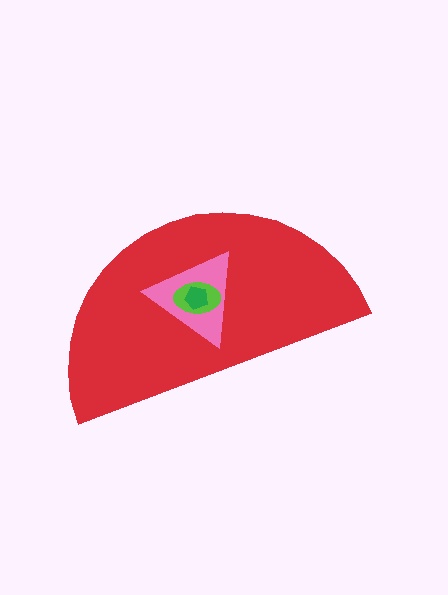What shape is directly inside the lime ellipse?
The green pentagon.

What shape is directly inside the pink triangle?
The lime ellipse.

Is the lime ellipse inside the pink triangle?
Yes.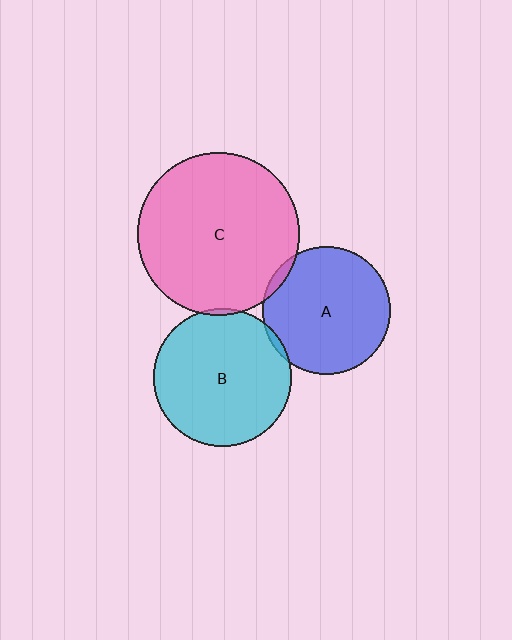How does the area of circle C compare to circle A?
Approximately 1.6 times.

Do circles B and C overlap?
Yes.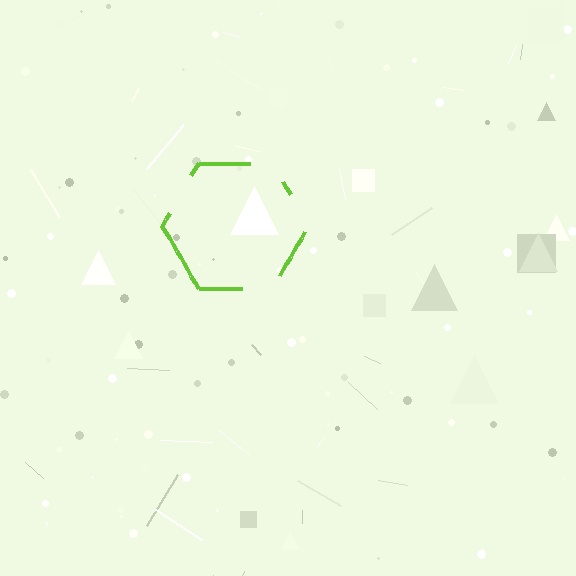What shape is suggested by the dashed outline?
The dashed outline suggests a hexagon.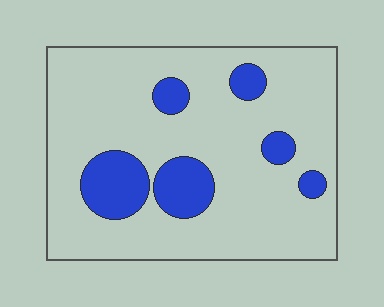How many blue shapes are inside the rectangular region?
6.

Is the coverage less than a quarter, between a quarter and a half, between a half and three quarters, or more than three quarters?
Less than a quarter.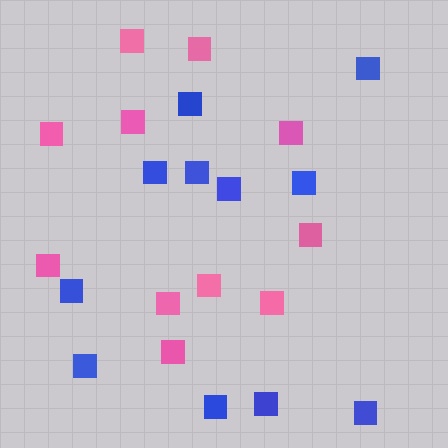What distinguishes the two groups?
There are 2 groups: one group of pink squares (11) and one group of blue squares (11).